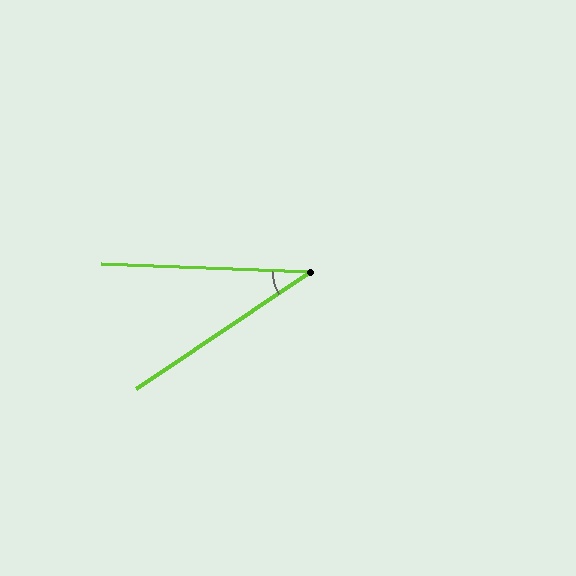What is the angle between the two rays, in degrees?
Approximately 36 degrees.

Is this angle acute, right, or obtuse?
It is acute.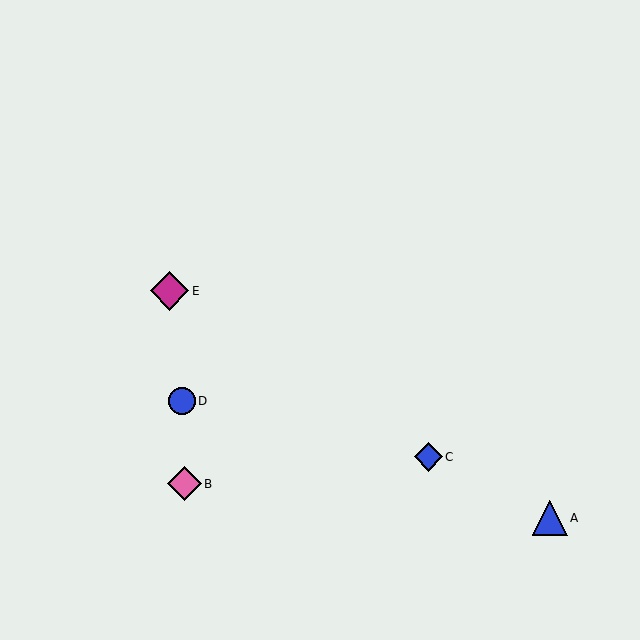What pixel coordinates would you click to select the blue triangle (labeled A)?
Click at (550, 518) to select the blue triangle A.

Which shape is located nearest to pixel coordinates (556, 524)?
The blue triangle (labeled A) at (550, 518) is nearest to that location.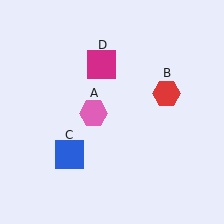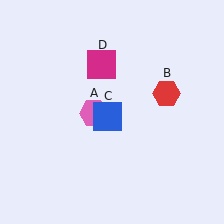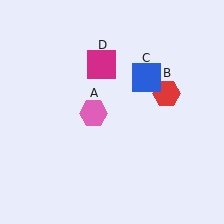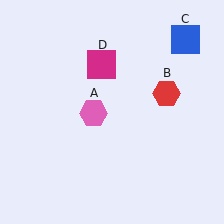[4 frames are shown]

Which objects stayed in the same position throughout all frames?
Pink hexagon (object A) and red hexagon (object B) and magenta square (object D) remained stationary.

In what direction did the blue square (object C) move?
The blue square (object C) moved up and to the right.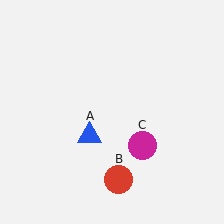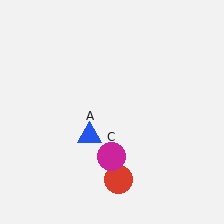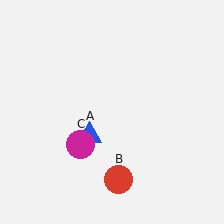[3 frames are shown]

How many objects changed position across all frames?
1 object changed position: magenta circle (object C).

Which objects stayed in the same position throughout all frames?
Blue triangle (object A) and red circle (object B) remained stationary.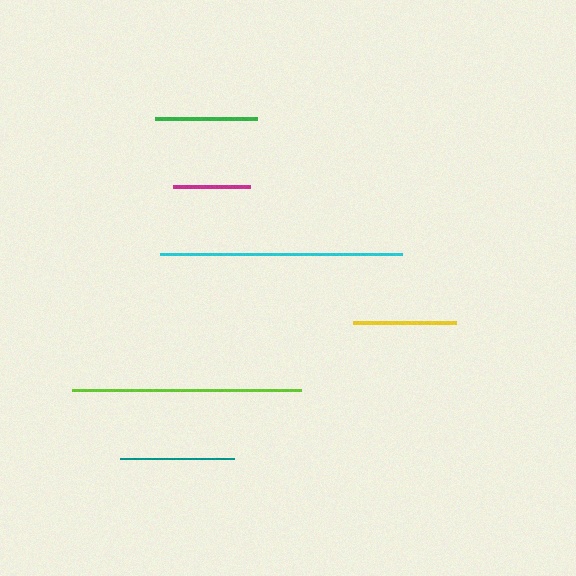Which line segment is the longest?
The cyan line is the longest at approximately 241 pixels.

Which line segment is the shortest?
The magenta line is the shortest at approximately 77 pixels.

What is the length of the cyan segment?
The cyan segment is approximately 241 pixels long.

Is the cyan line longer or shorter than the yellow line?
The cyan line is longer than the yellow line.